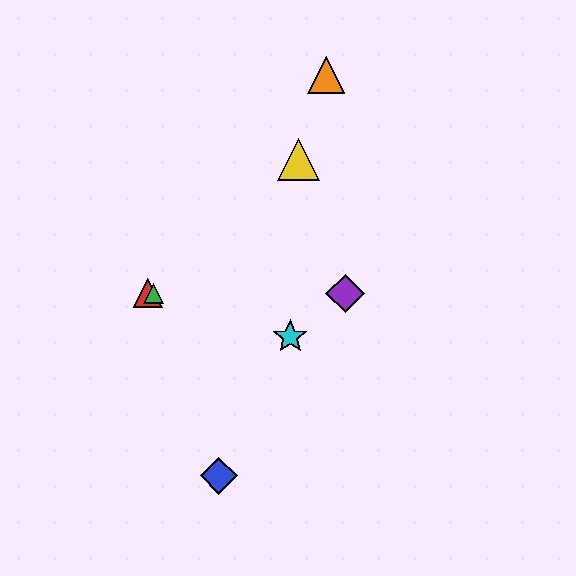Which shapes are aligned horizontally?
The red triangle, the green triangle, the purple diamond are aligned horizontally.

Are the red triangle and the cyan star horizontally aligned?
No, the red triangle is at y≈293 and the cyan star is at y≈337.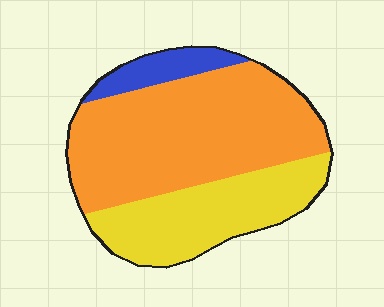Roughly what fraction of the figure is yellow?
Yellow takes up about one third (1/3) of the figure.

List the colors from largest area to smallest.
From largest to smallest: orange, yellow, blue.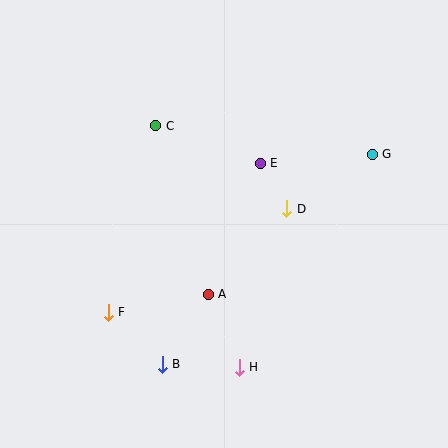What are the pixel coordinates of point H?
Point H is at (239, 367).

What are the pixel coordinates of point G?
Point G is at (372, 154).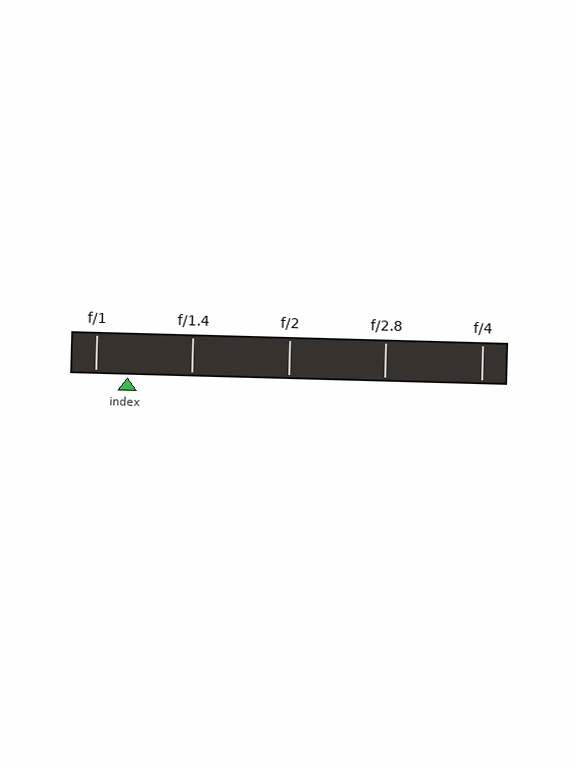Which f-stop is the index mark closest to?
The index mark is closest to f/1.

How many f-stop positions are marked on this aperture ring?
There are 5 f-stop positions marked.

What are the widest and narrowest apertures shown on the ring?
The widest aperture shown is f/1 and the narrowest is f/4.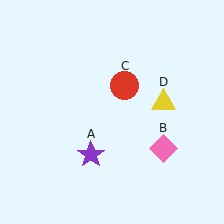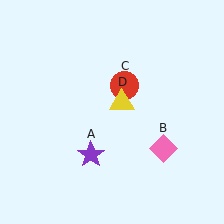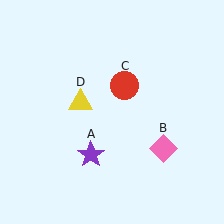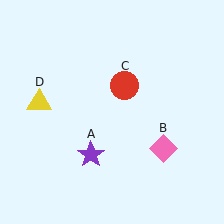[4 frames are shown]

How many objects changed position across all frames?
1 object changed position: yellow triangle (object D).